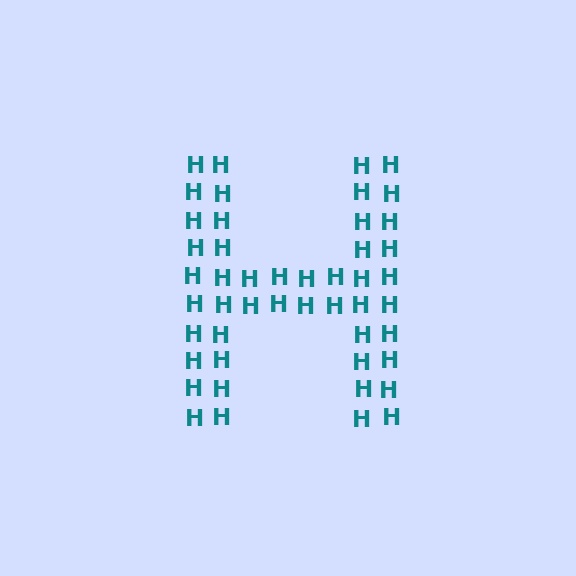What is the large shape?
The large shape is the letter H.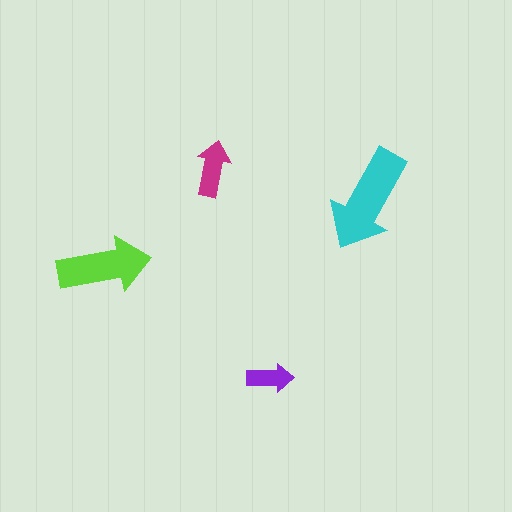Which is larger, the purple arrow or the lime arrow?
The lime one.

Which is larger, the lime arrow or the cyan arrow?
The cyan one.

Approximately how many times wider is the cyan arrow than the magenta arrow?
About 2 times wider.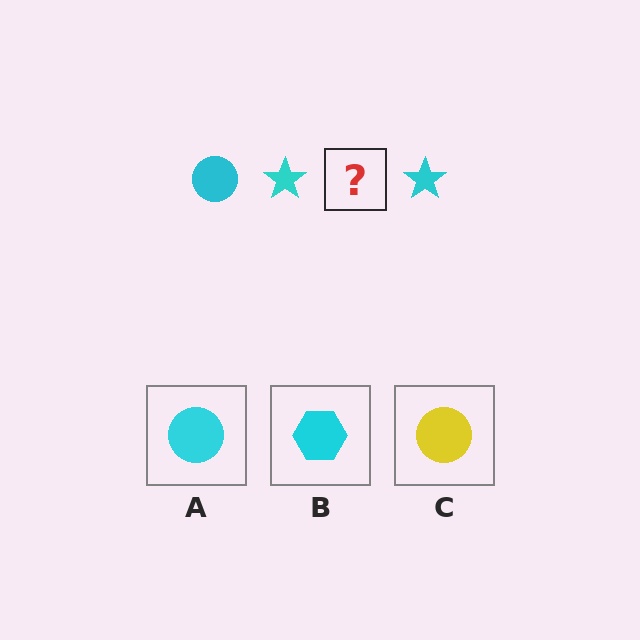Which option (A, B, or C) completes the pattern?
A.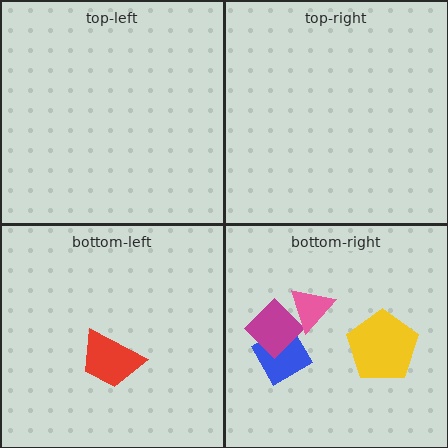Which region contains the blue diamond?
The bottom-right region.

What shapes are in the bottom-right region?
The yellow pentagon, the blue diamond, the magenta diamond, the pink triangle.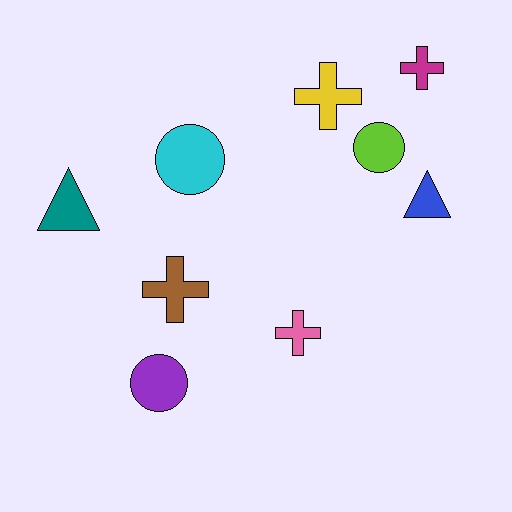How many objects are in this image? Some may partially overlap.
There are 9 objects.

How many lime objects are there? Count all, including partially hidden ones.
There is 1 lime object.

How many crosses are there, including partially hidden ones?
There are 4 crosses.